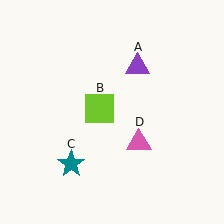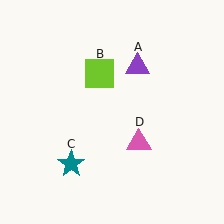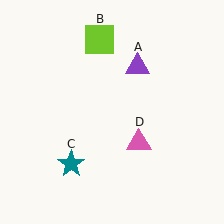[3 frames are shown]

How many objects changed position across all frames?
1 object changed position: lime square (object B).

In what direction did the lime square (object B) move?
The lime square (object B) moved up.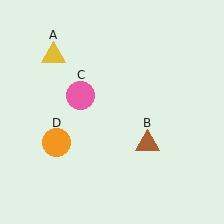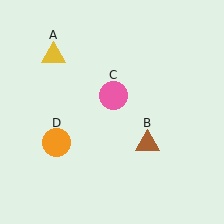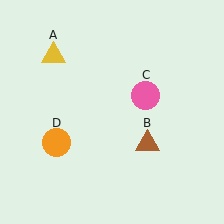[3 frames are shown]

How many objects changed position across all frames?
1 object changed position: pink circle (object C).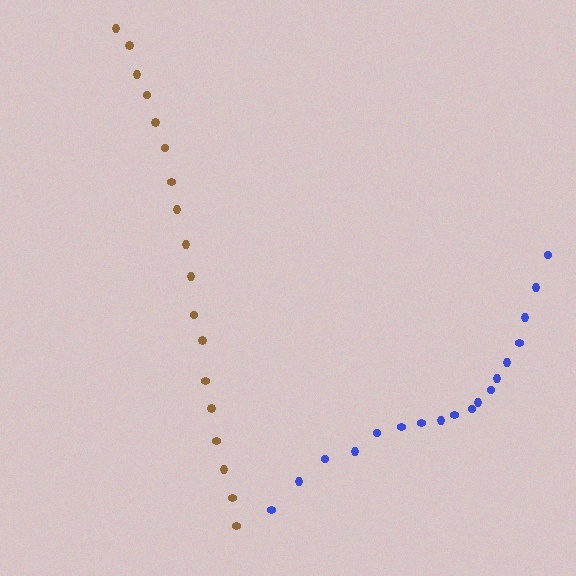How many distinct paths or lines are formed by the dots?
There are 2 distinct paths.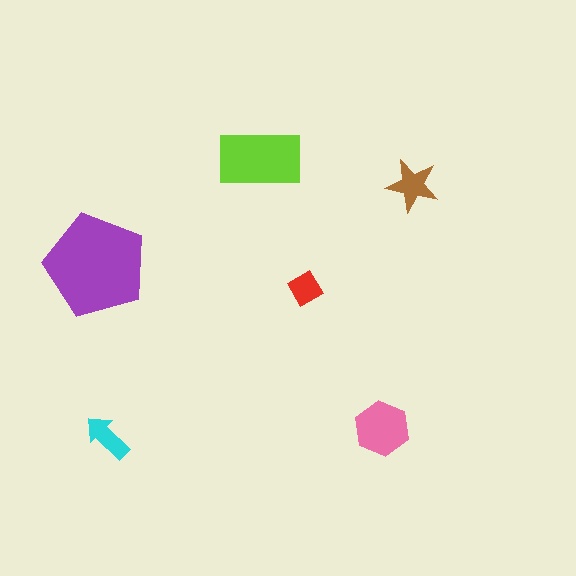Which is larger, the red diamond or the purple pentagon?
The purple pentagon.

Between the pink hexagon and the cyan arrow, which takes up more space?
The pink hexagon.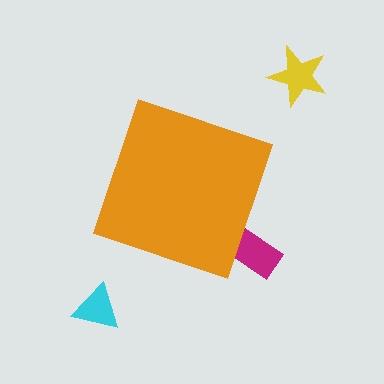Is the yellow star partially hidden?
No, the yellow star is fully visible.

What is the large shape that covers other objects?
An orange diamond.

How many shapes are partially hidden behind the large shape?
1 shape is partially hidden.